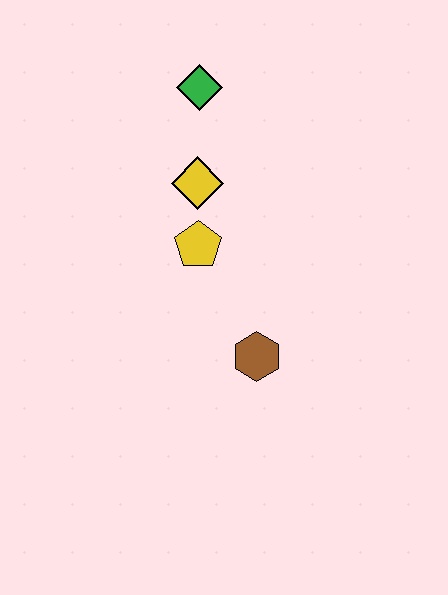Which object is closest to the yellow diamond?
The yellow pentagon is closest to the yellow diamond.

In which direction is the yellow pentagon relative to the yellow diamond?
The yellow pentagon is below the yellow diamond.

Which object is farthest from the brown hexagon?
The green diamond is farthest from the brown hexagon.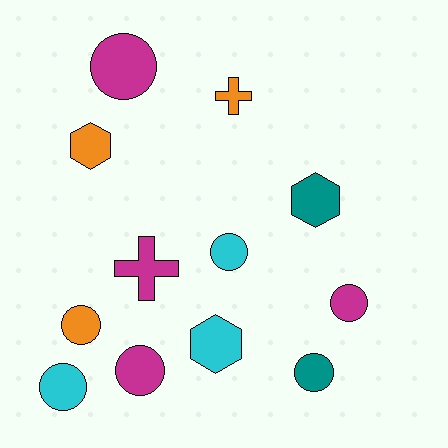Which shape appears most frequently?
Circle, with 7 objects.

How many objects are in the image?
There are 12 objects.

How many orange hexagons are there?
There is 1 orange hexagon.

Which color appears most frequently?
Magenta, with 4 objects.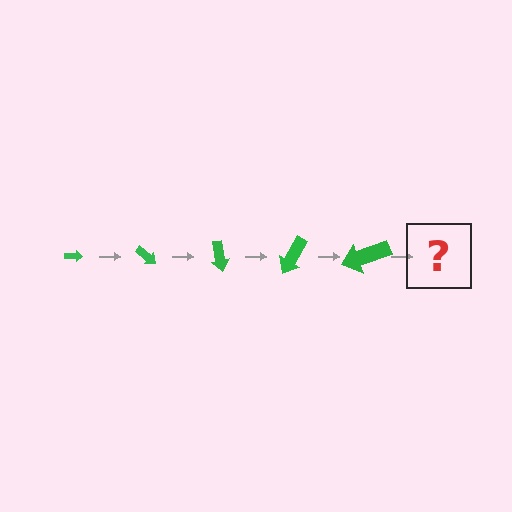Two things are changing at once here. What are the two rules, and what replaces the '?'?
The two rules are that the arrow grows larger each step and it rotates 40 degrees each step. The '?' should be an arrow, larger than the previous one and rotated 200 degrees from the start.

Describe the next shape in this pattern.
It should be an arrow, larger than the previous one and rotated 200 degrees from the start.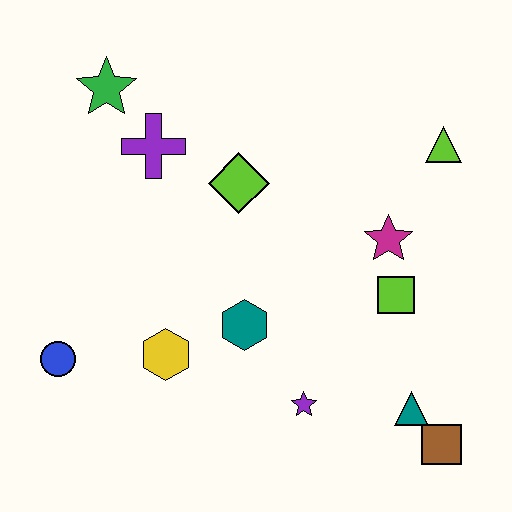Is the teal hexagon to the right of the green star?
Yes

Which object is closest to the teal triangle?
The brown square is closest to the teal triangle.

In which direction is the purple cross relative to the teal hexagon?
The purple cross is above the teal hexagon.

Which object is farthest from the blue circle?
The lime triangle is farthest from the blue circle.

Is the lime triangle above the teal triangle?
Yes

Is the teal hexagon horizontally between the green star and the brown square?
Yes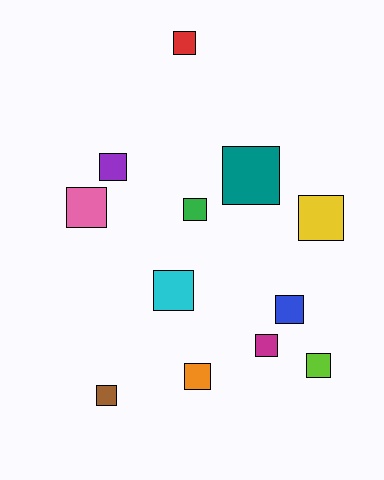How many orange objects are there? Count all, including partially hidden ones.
There is 1 orange object.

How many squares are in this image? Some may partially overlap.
There are 12 squares.